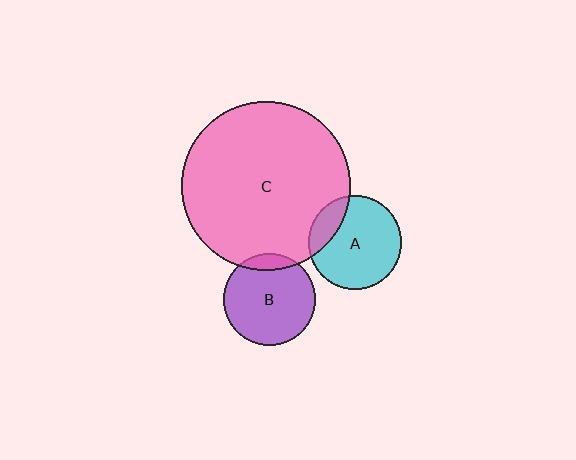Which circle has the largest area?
Circle C (pink).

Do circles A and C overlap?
Yes.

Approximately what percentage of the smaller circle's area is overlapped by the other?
Approximately 20%.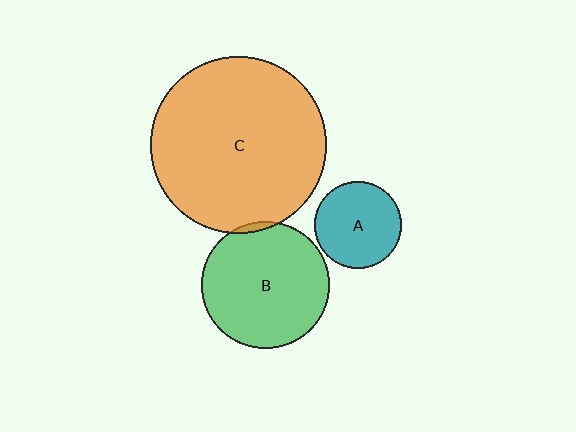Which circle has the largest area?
Circle C (orange).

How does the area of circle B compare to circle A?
Approximately 2.1 times.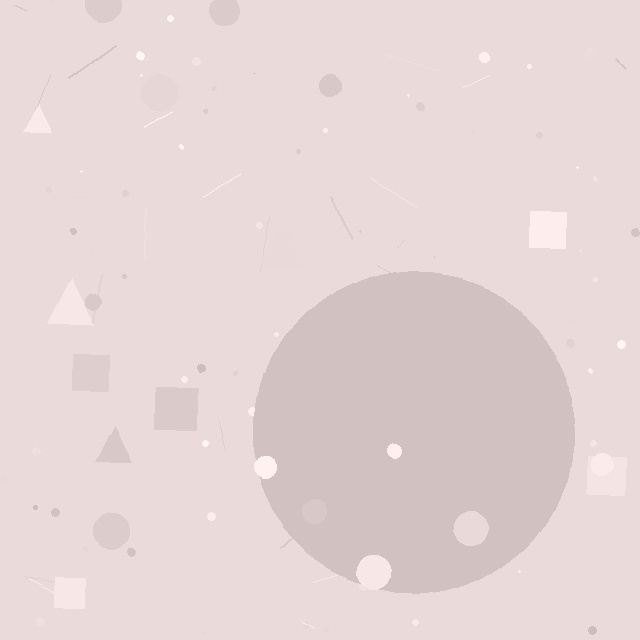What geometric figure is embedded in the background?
A circle is embedded in the background.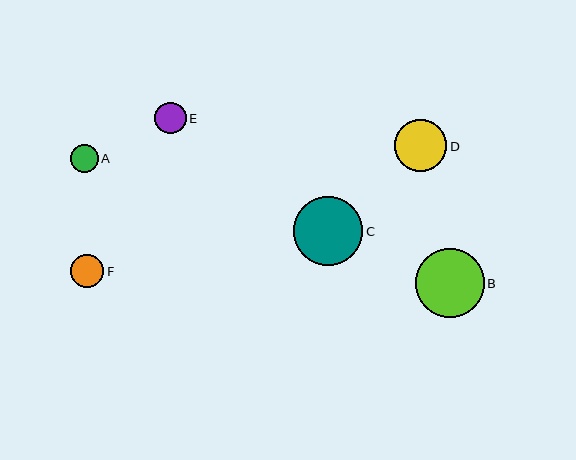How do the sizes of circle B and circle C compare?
Circle B and circle C are approximately the same size.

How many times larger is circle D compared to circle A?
Circle D is approximately 1.9 times the size of circle A.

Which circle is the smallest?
Circle A is the smallest with a size of approximately 28 pixels.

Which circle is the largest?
Circle B is the largest with a size of approximately 69 pixels.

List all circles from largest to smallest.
From largest to smallest: B, C, D, F, E, A.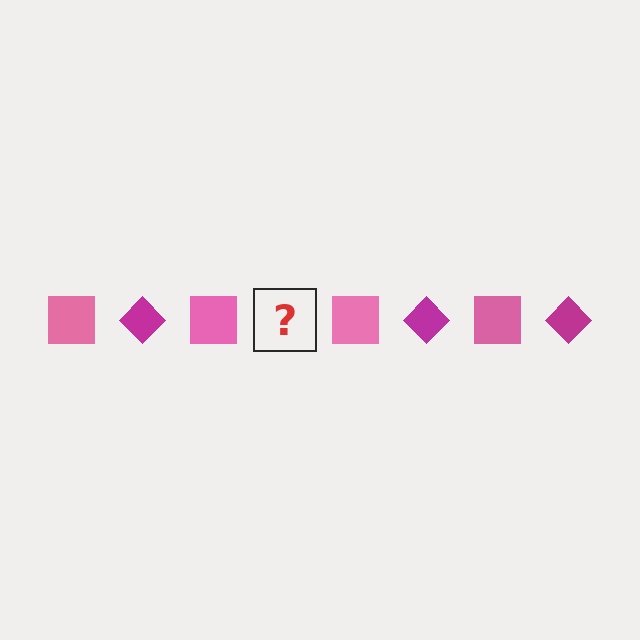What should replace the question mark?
The question mark should be replaced with a magenta diamond.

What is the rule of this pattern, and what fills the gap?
The rule is that the pattern alternates between pink square and magenta diamond. The gap should be filled with a magenta diamond.